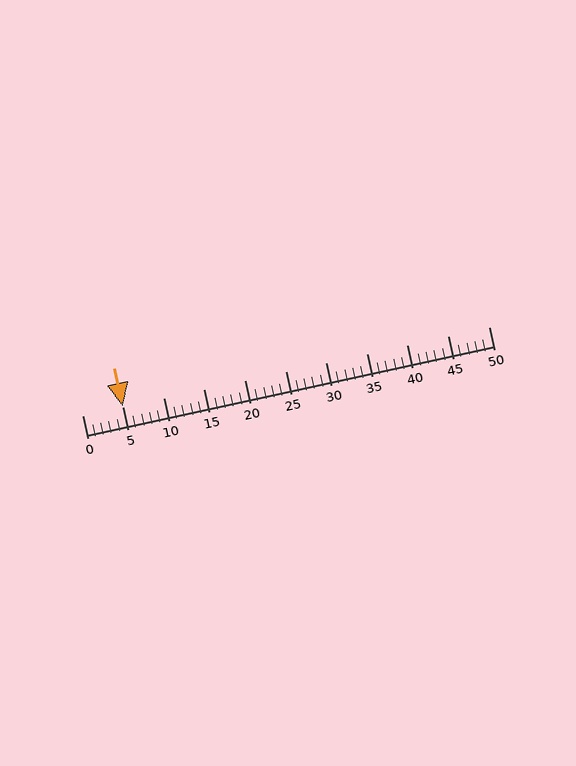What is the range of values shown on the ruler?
The ruler shows values from 0 to 50.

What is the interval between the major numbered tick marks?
The major tick marks are spaced 5 units apart.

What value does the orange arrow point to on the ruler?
The orange arrow points to approximately 5.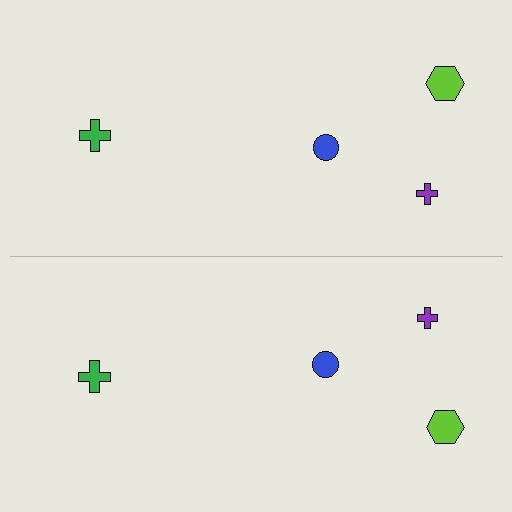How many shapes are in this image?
There are 8 shapes in this image.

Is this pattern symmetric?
Yes, this pattern has bilateral (reflection) symmetry.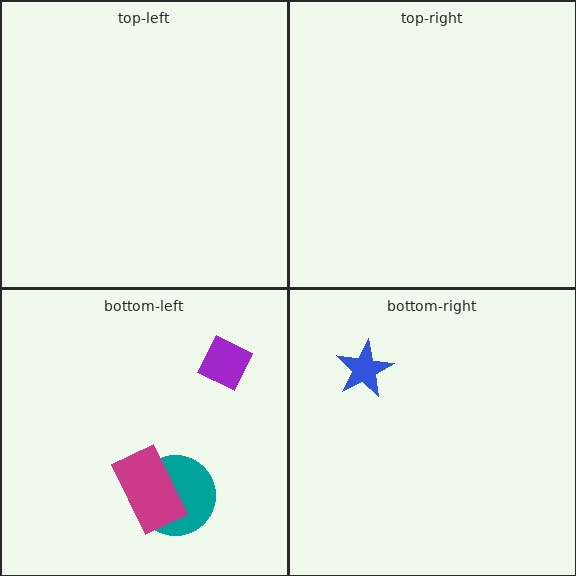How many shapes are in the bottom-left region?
3.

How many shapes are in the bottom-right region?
1.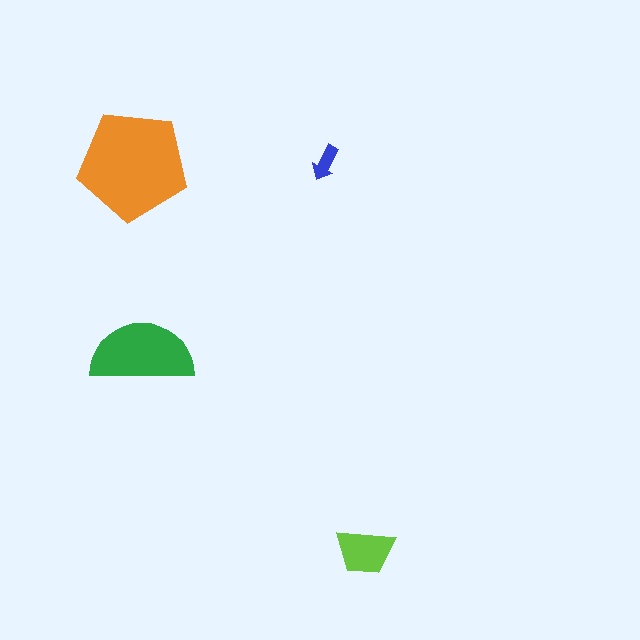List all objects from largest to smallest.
The orange pentagon, the green semicircle, the lime trapezoid, the blue arrow.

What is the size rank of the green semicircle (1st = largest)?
2nd.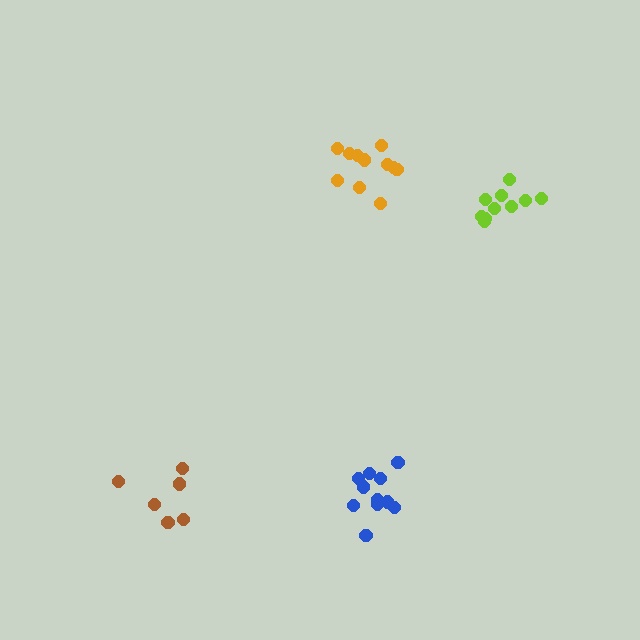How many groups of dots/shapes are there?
There are 4 groups.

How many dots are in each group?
Group 1: 11 dots, Group 2: 6 dots, Group 3: 10 dots, Group 4: 11 dots (38 total).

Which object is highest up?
The orange cluster is topmost.